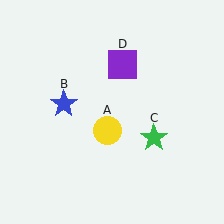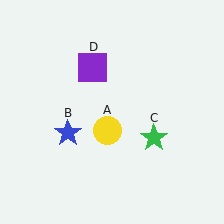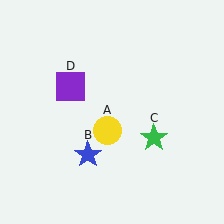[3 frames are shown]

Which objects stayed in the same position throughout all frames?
Yellow circle (object A) and green star (object C) remained stationary.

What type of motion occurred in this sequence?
The blue star (object B), purple square (object D) rotated counterclockwise around the center of the scene.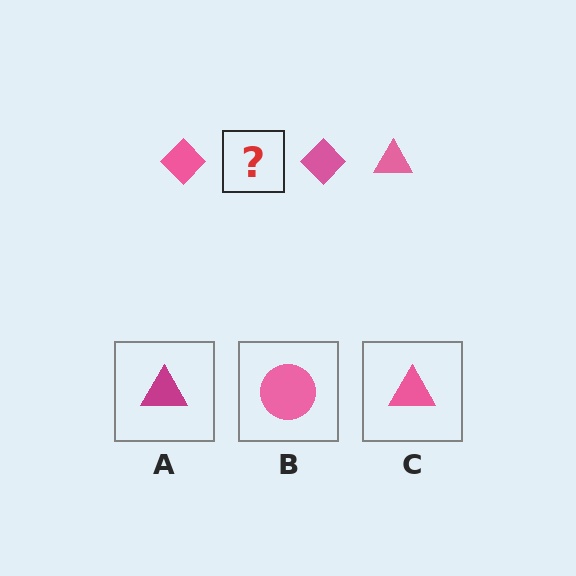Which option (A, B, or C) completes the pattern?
C.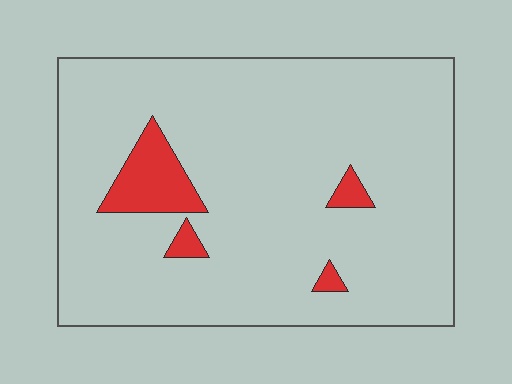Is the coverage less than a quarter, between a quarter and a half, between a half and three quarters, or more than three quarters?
Less than a quarter.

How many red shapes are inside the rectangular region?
4.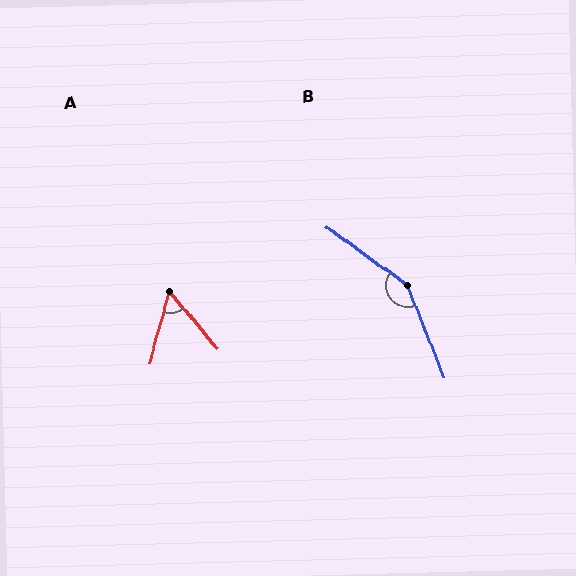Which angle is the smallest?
A, at approximately 55 degrees.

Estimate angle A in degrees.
Approximately 55 degrees.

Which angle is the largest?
B, at approximately 148 degrees.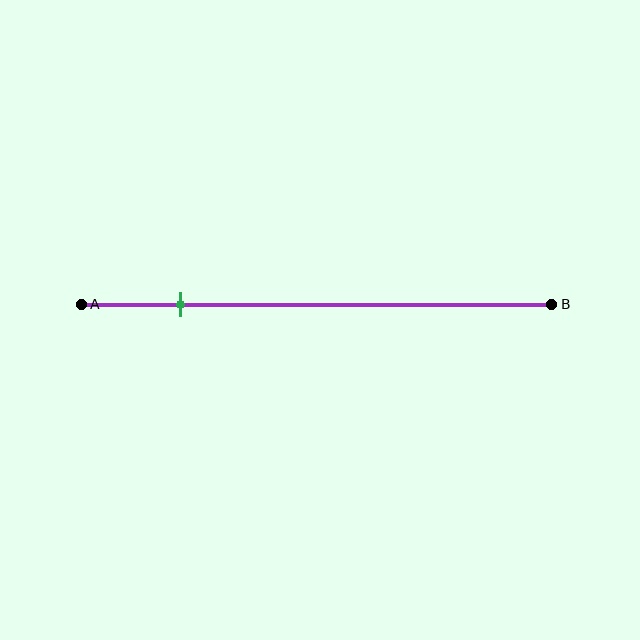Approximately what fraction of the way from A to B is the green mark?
The green mark is approximately 20% of the way from A to B.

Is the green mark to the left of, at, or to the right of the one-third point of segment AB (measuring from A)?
The green mark is to the left of the one-third point of segment AB.